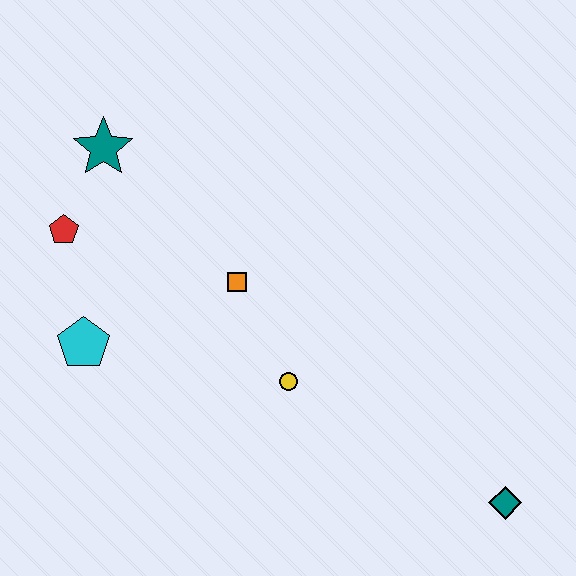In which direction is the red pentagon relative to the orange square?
The red pentagon is to the left of the orange square.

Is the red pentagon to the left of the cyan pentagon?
Yes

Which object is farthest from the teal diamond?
The teal star is farthest from the teal diamond.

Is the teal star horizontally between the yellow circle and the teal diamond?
No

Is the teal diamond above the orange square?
No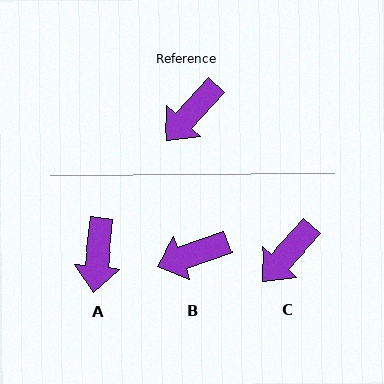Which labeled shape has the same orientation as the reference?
C.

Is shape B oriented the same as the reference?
No, it is off by about 28 degrees.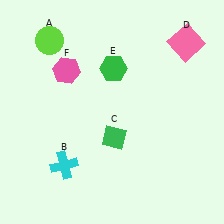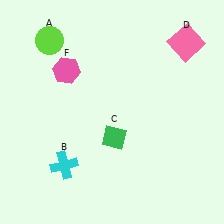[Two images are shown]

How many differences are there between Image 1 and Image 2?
There is 1 difference between the two images.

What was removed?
The green hexagon (E) was removed in Image 2.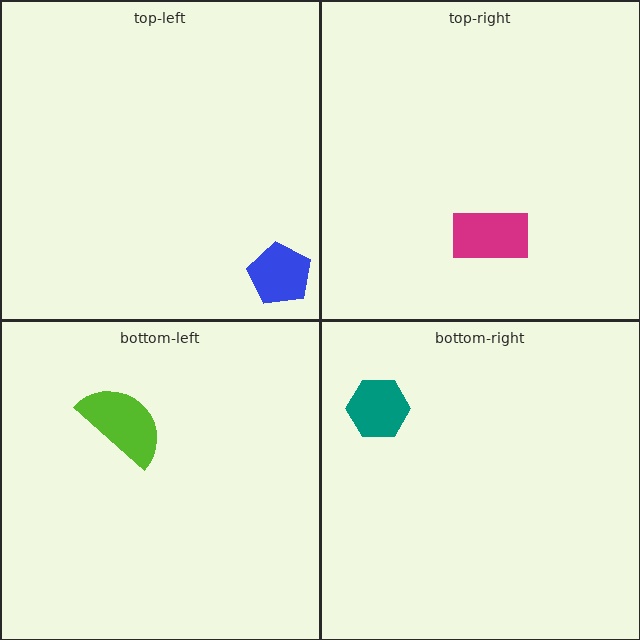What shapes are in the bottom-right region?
The teal hexagon.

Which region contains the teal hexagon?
The bottom-right region.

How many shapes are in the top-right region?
1.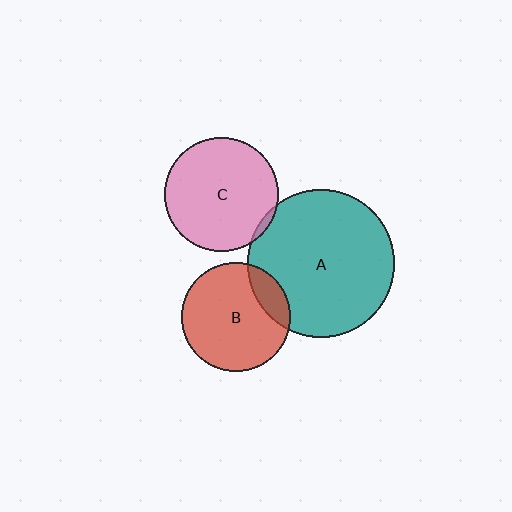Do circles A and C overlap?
Yes.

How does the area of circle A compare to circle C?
Approximately 1.7 times.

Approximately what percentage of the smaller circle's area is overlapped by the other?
Approximately 5%.